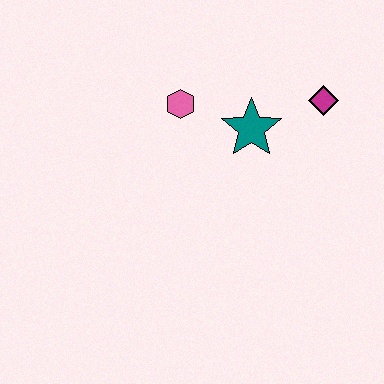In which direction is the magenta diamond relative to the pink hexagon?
The magenta diamond is to the right of the pink hexagon.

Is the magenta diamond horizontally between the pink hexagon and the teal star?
No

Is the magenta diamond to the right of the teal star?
Yes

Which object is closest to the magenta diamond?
The teal star is closest to the magenta diamond.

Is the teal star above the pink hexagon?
No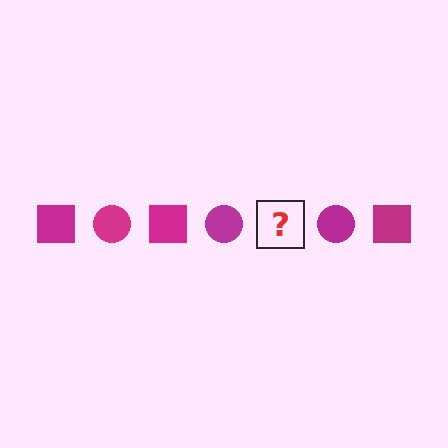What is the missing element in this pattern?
The missing element is a magenta square.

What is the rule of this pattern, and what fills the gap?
The rule is that the pattern cycles through square, circle shapes in magenta. The gap should be filled with a magenta square.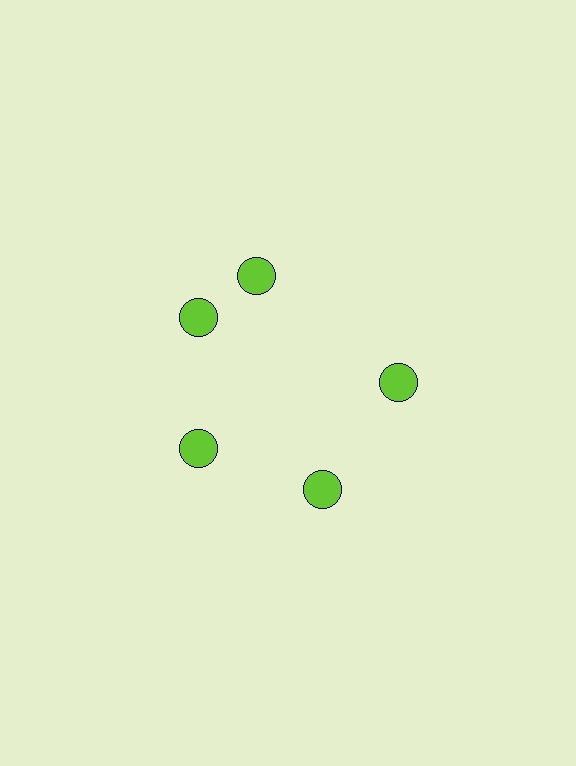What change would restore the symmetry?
The symmetry would be restored by rotating it back into even spacing with its neighbors so that all 5 circles sit at equal angles and equal distance from the center.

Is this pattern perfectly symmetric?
No. The 5 lime circles are arranged in a ring, but one element near the 1 o'clock position is rotated out of alignment along the ring, breaking the 5-fold rotational symmetry.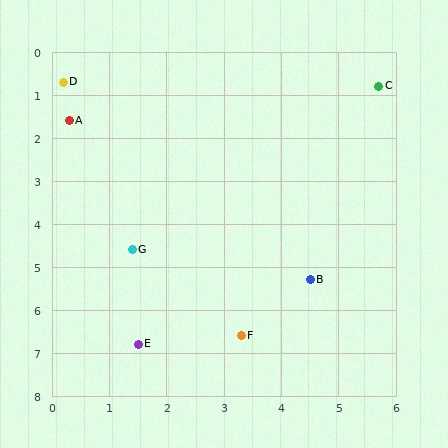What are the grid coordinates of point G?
Point G is at approximately (1.4, 4.6).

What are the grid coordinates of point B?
Point B is at approximately (4.5, 5.3).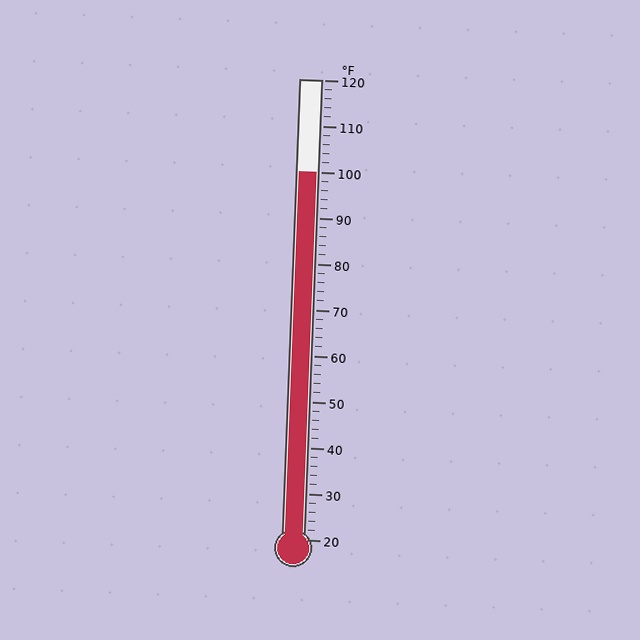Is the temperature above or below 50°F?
The temperature is above 50°F.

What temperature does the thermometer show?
The thermometer shows approximately 100°F.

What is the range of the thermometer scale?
The thermometer scale ranges from 20°F to 120°F.